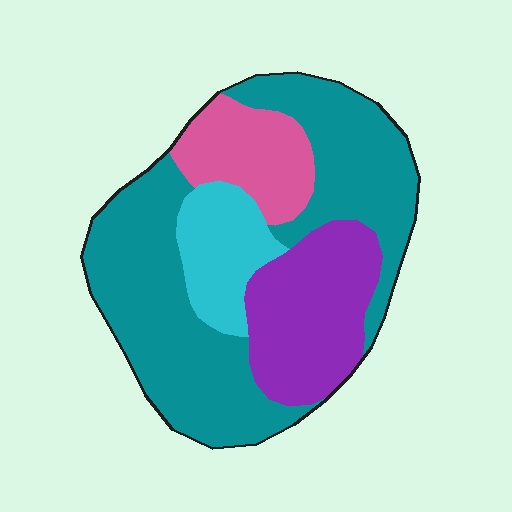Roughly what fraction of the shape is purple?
Purple covers about 20% of the shape.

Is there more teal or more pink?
Teal.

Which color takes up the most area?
Teal, at roughly 55%.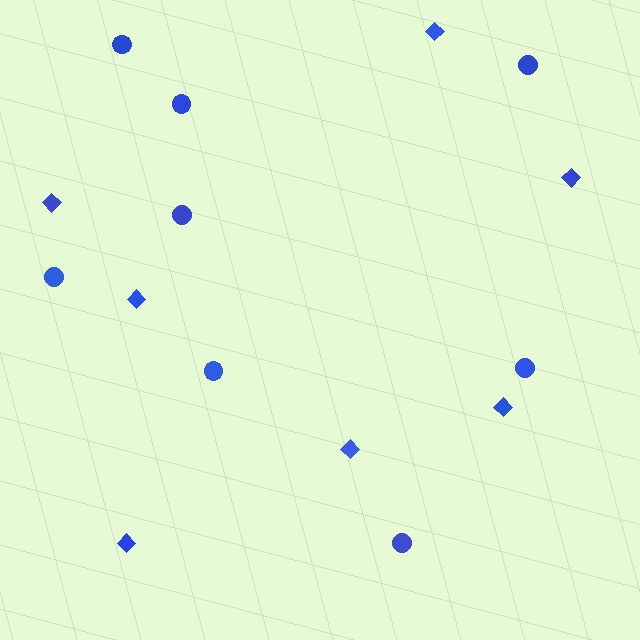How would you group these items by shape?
There are 2 groups: one group of circles (8) and one group of diamonds (7).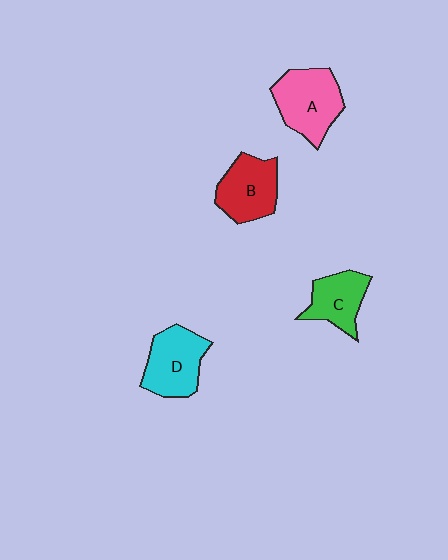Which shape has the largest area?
Shape A (pink).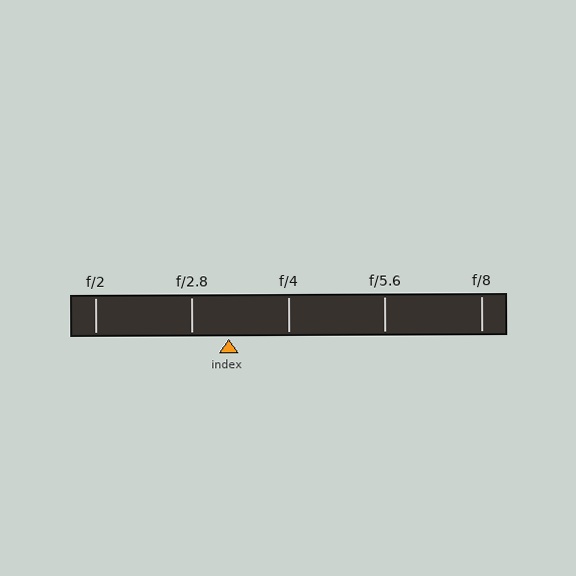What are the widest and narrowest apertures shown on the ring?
The widest aperture shown is f/2 and the narrowest is f/8.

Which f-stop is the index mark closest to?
The index mark is closest to f/2.8.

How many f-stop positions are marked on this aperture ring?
There are 5 f-stop positions marked.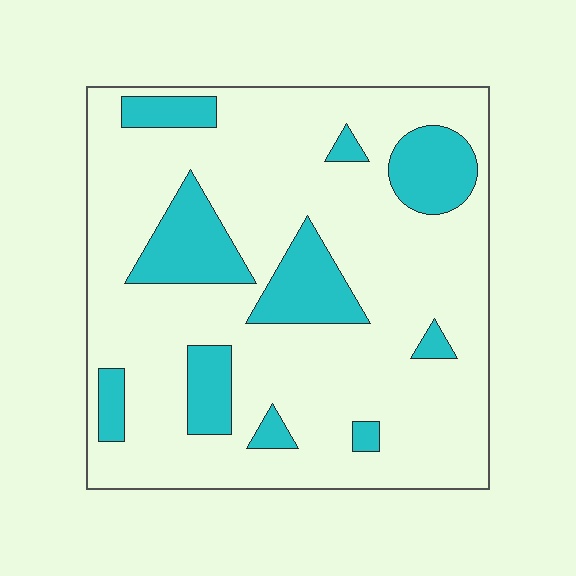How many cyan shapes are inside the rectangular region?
10.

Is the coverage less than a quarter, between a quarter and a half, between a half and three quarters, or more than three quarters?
Less than a quarter.